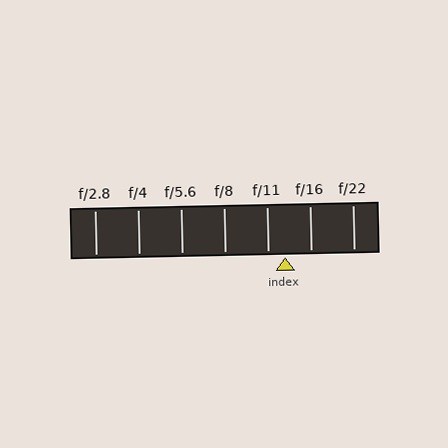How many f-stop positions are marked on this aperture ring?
There are 7 f-stop positions marked.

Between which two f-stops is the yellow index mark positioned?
The index mark is between f/11 and f/16.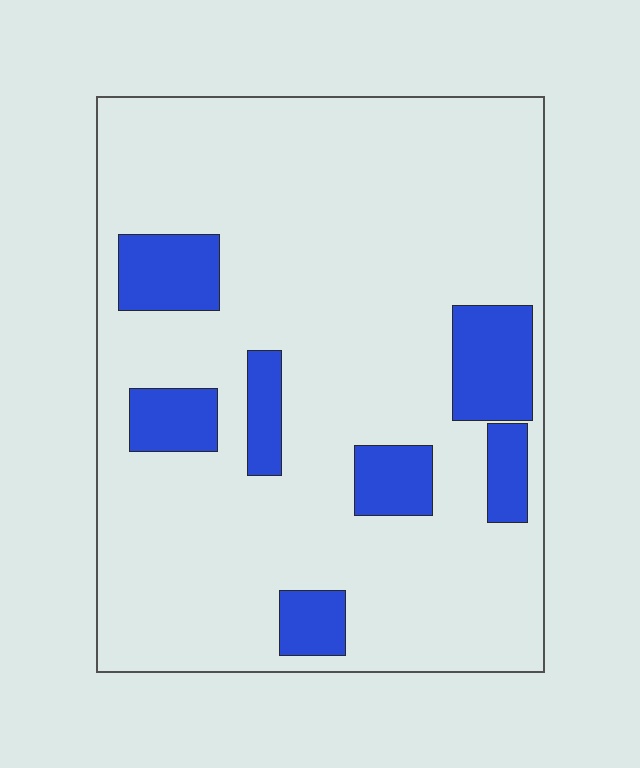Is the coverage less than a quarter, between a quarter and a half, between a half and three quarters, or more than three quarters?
Less than a quarter.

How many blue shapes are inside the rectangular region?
7.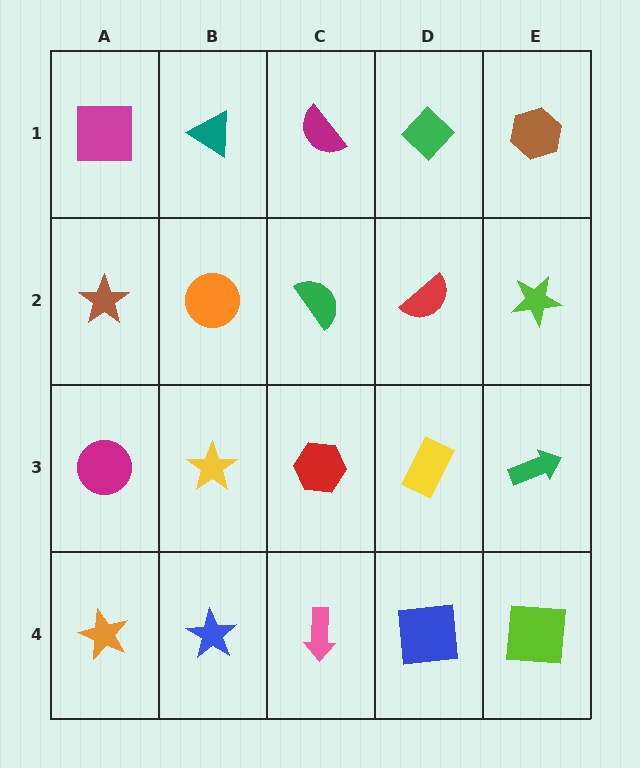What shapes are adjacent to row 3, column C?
A green semicircle (row 2, column C), a pink arrow (row 4, column C), a yellow star (row 3, column B), a yellow rectangle (row 3, column D).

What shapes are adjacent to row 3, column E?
A lime star (row 2, column E), a lime square (row 4, column E), a yellow rectangle (row 3, column D).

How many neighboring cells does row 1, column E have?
2.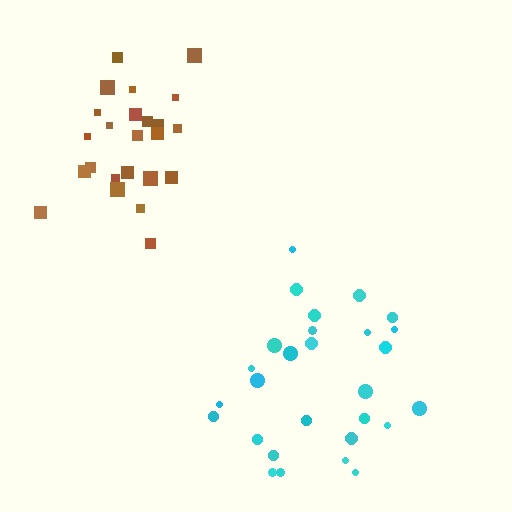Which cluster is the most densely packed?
Brown.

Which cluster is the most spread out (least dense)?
Cyan.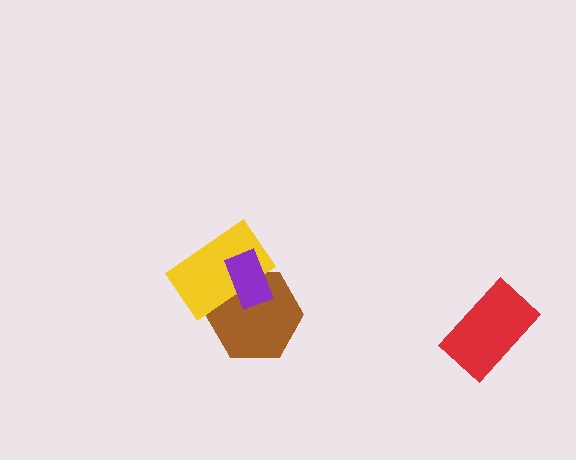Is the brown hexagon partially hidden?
Yes, it is partially covered by another shape.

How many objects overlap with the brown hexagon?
2 objects overlap with the brown hexagon.